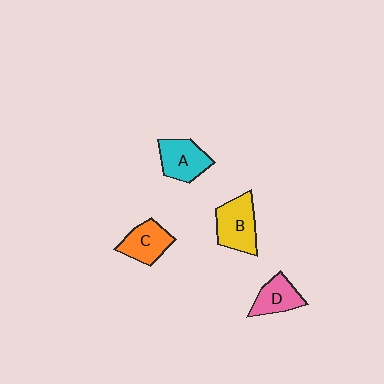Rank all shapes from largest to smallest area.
From largest to smallest: B (yellow), A (cyan), C (orange), D (pink).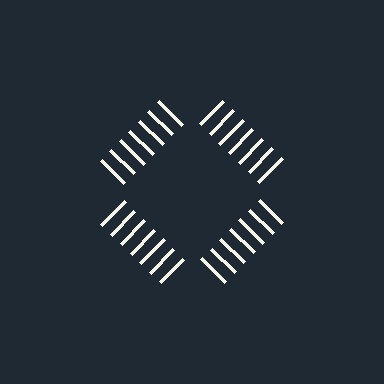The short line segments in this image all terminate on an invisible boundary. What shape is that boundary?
An illusory square — the line segments terminate on its edges but no continuous stroke is drawn.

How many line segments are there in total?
28 — 7 along each of the 4 edges.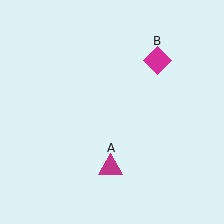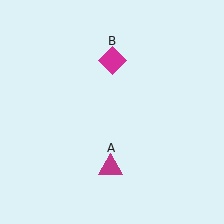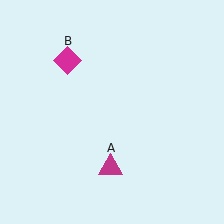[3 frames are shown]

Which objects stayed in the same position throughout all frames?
Magenta triangle (object A) remained stationary.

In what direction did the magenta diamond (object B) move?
The magenta diamond (object B) moved left.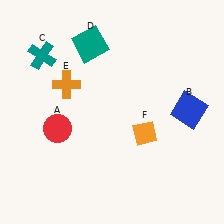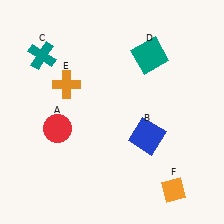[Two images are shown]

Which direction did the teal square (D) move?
The teal square (D) moved right.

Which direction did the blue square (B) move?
The blue square (B) moved left.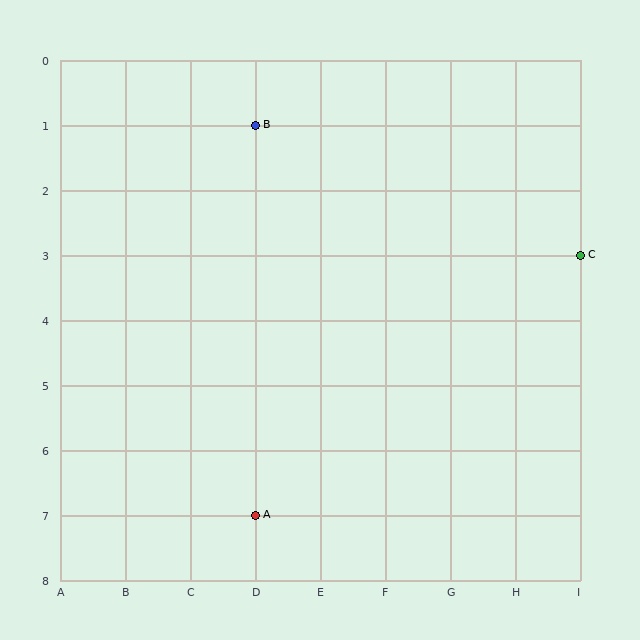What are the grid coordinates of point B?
Point B is at grid coordinates (D, 1).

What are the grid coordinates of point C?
Point C is at grid coordinates (I, 3).